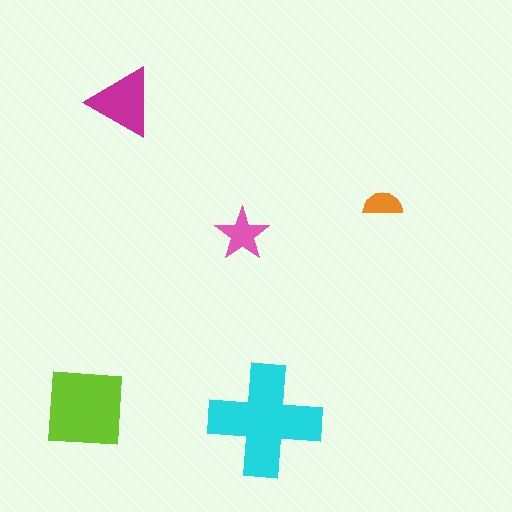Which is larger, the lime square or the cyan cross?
The cyan cross.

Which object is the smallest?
The orange semicircle.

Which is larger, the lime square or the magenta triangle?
The lime square.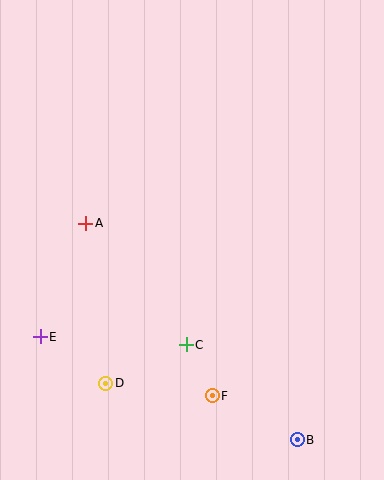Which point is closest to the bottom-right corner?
Point B is closest to the bottom-right corner.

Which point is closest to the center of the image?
Point C at (186, 345) is closest to the center.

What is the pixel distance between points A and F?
The distance between A and F is 214 pixels.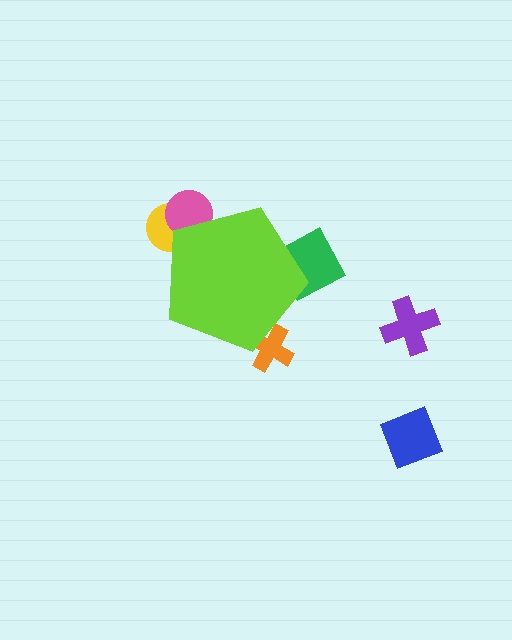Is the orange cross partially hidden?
Yes, the orange cross is partially hidden behind the lime pentagon.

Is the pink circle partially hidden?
Yes, the pink circle is partially hidden behind the lime pentagon.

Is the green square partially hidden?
Yes, the green square is partially hidden behind the lime pentagon.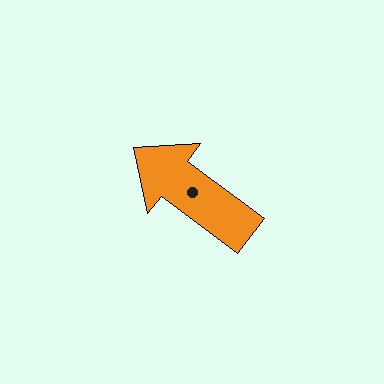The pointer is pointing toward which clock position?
Roughly 10 o'clock.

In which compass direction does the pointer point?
Northwest.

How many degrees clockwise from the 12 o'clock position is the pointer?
Approximately 307 degrees.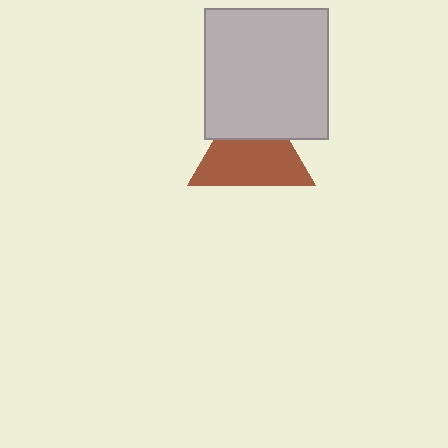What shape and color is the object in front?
The object in front is a light gray rectangle.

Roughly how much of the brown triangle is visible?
Most of it is visible (roughly 66%).